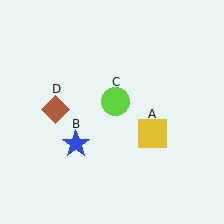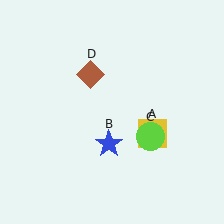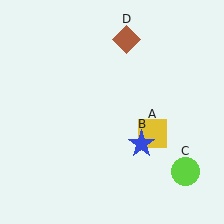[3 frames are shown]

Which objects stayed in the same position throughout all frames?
Yellow square (object A) remained stationary.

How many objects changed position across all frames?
3 objects changed position: blue star (object B), lime circle (object C), brown diamond (object D).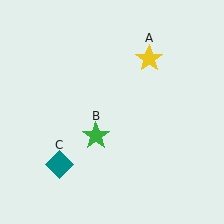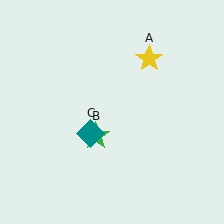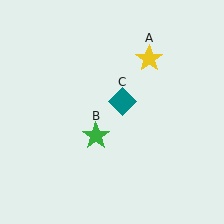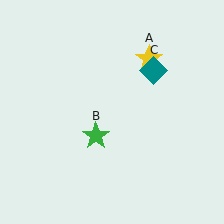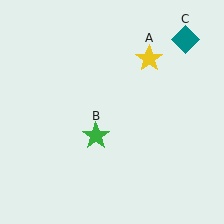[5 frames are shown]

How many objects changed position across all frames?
1 object changed position: teal diamond (object C).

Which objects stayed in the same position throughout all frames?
Yellow star (object A) and green star (object B) remained stationary.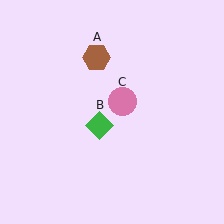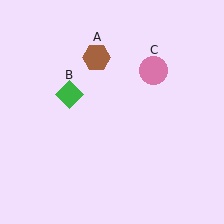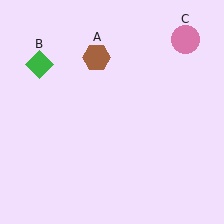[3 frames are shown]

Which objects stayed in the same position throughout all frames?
Brown hexagon (object A) remained stationary.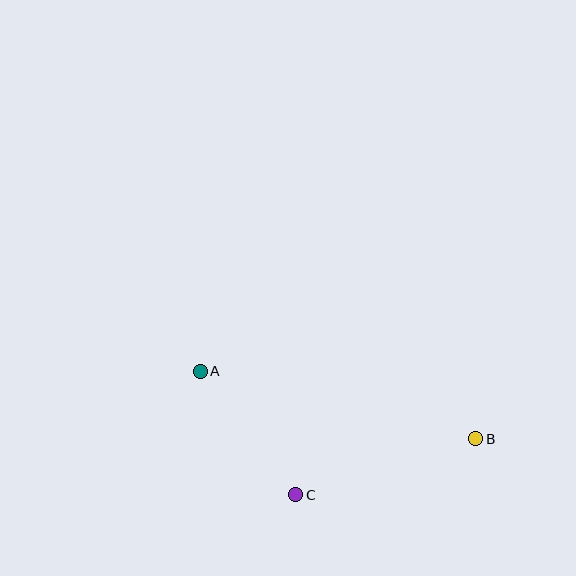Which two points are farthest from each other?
Points A and B are farthest from each other.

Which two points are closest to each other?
Points A and C are closest to each other.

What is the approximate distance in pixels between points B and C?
The distance between B and C is approximately 188 pixels.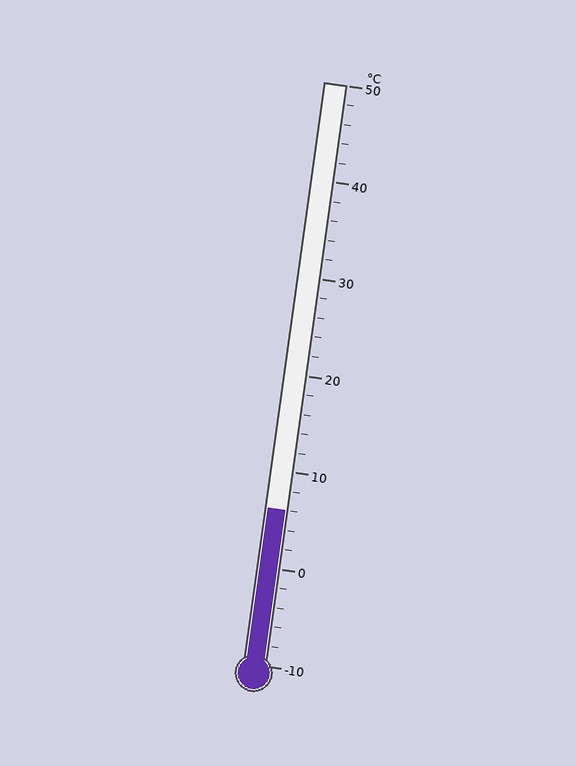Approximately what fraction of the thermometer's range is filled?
The thermometer is filled to approximately 25% of its range.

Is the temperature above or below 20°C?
The temperature is below 20°C.